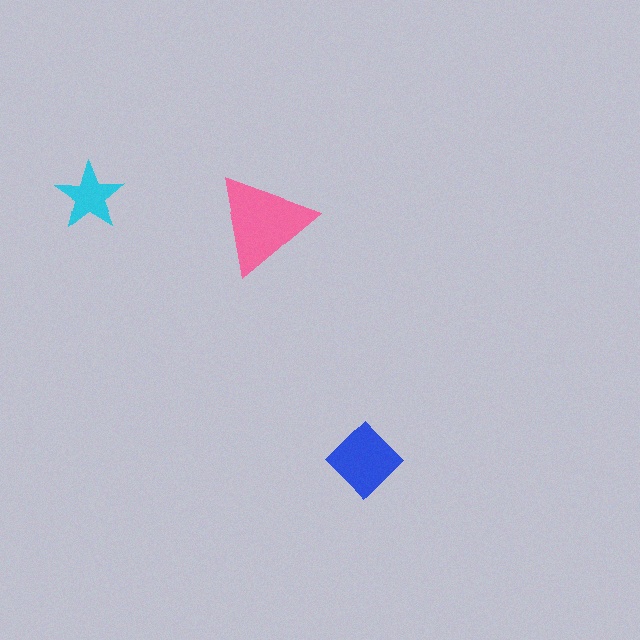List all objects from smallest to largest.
The cyan star, the blue diamond, the pink triangle.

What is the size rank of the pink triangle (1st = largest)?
1st.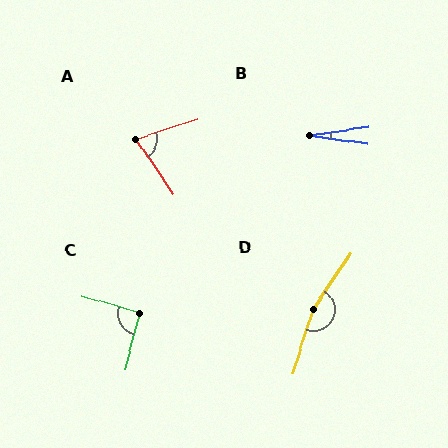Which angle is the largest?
D, at approximately 164 degrees.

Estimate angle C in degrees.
Approximately 92 degrees.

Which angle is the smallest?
B, at approximately 17 degrees.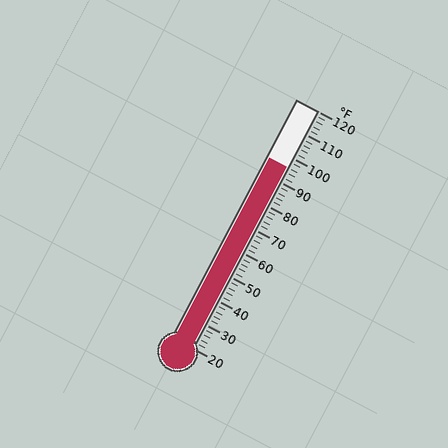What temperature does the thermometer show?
The thermometer shows approximately 96°F.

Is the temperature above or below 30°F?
The temperature is above 30°F.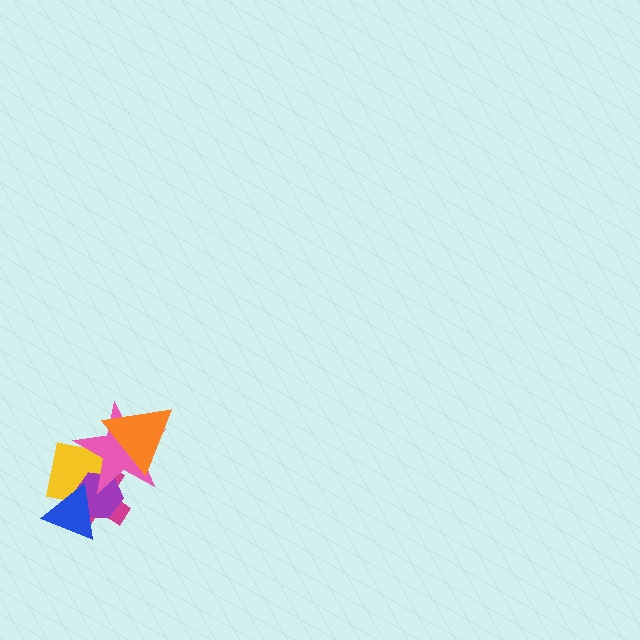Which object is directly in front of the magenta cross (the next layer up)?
The yellow square is directly in front of the magenta cross.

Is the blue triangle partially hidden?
No, no other shape covers it.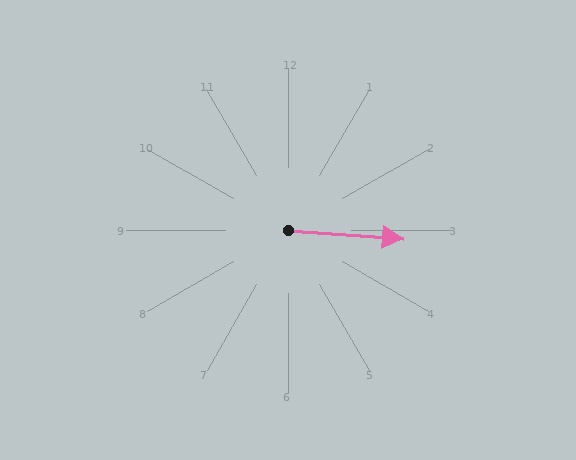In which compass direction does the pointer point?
East.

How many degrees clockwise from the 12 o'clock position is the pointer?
Approximately 94 degrees.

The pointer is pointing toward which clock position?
Roughly 3 o'clock.